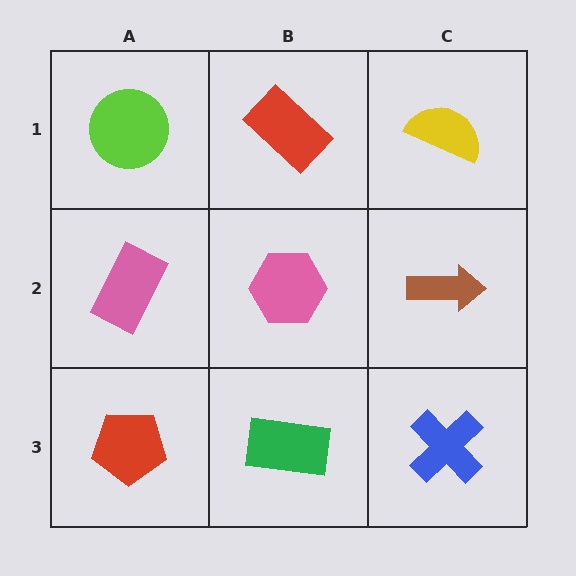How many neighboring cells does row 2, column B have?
4.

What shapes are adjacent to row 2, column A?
A lime circle (row 1, column A), a red pentagon (row 3, column A), a pink hexagon (row 2, column B).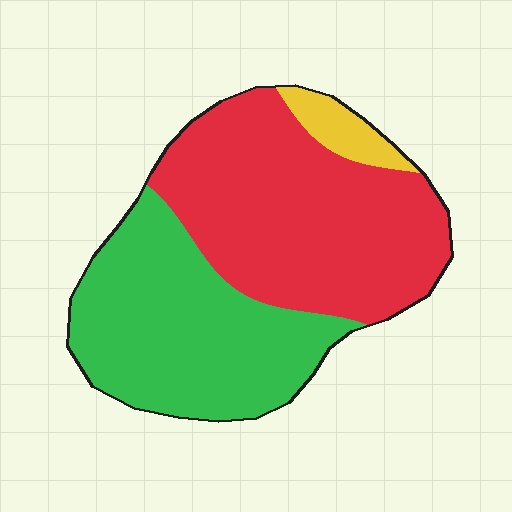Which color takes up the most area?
Red, at roughly 50%.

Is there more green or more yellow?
Green.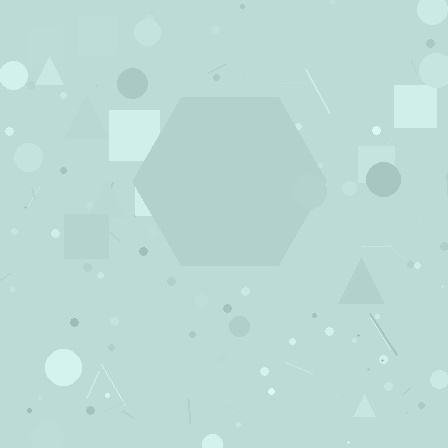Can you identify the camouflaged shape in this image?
The camouflaged shape is a hexagon.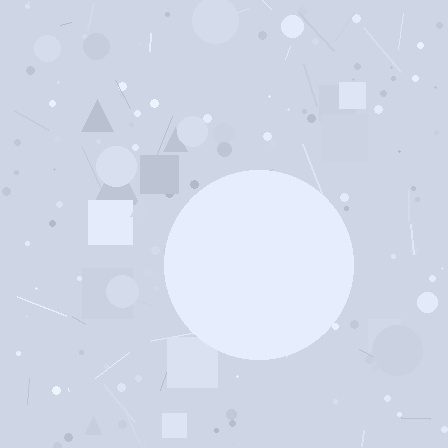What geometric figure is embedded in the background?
A circle is embedded in the background.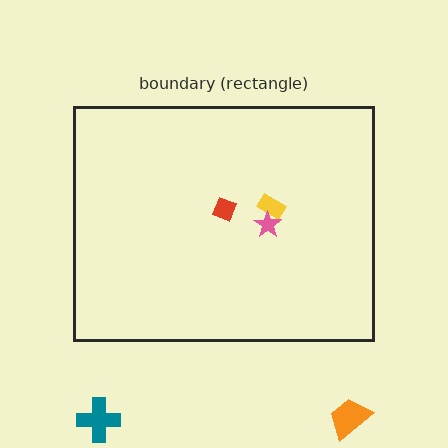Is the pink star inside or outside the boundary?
Inside.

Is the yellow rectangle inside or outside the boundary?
Inside.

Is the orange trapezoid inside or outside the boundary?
Outside.